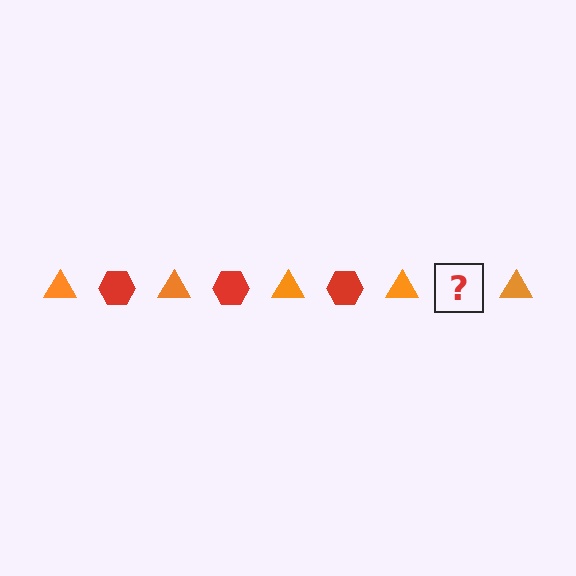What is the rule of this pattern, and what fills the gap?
The rule is that the pattern alternates between orange triangle and red hexagon. The gap should be filled with a red hexagon.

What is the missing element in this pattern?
The missing element is a red hexagon.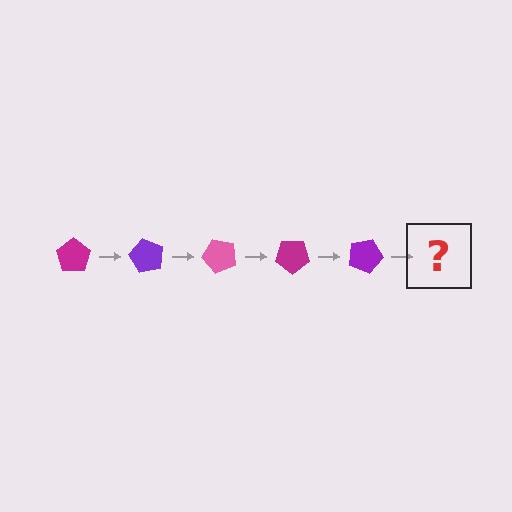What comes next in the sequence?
The next element should be a pink pentagon, rotated 300 degrees from the start.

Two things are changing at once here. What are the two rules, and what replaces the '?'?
The two rules are that it rotates 60 degrees each step and the color cycles through magenta, purple, and pink. The '?' should be a pink pentagon, rotated 300 degrees from the start.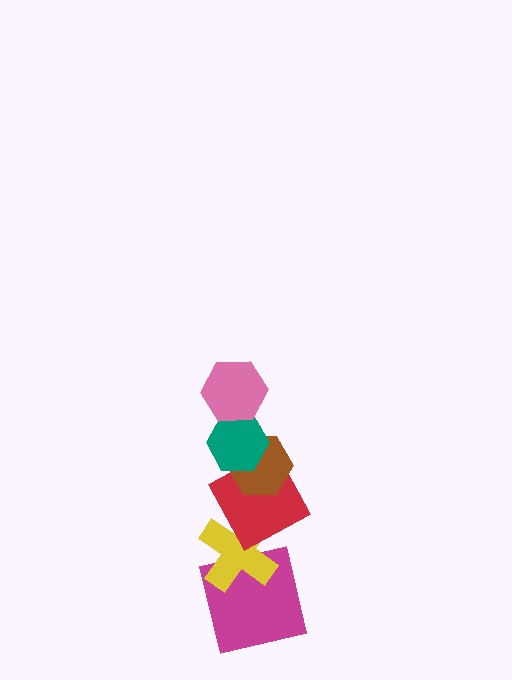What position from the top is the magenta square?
The magenta square is 6th from the top.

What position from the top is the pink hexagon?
The pink hexagon is 1st from the top.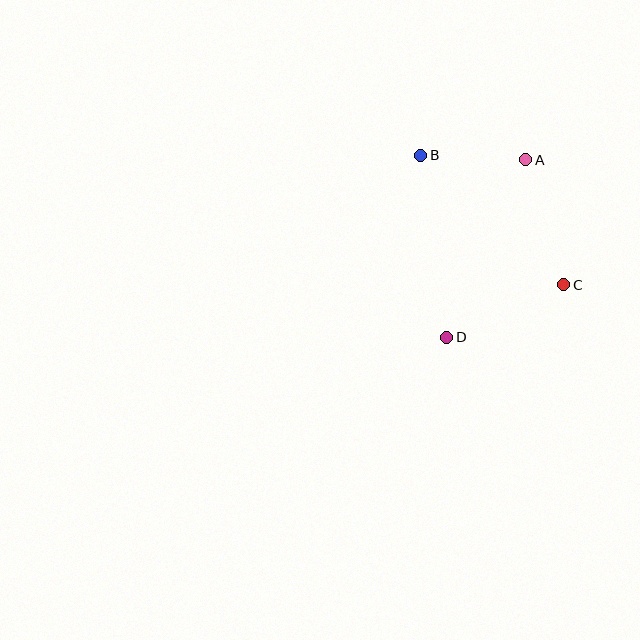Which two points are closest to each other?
Points A and B are closest to each other.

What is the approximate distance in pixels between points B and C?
The distance between B and C is approximately 193 pixels.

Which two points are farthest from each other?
Points A and D are farthest from each other.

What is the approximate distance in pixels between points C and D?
The distance between C and D is approximately 128 pixels.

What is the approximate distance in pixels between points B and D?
The distance between B and D is approximately 184 pixels.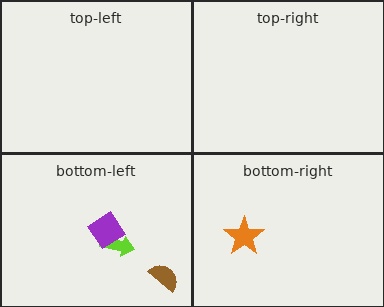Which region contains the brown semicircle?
The bottom-left region.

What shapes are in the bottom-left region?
The lime arrow, the purple diamond, the brown semicircle.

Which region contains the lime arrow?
The bottom-left region.